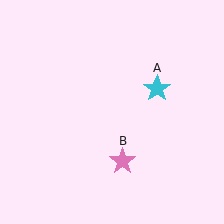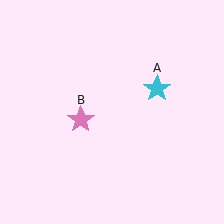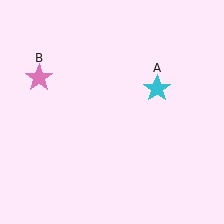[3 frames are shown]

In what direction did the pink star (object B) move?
The pink star (object B) moved up and to the left.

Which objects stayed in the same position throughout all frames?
Cyan star (object A) remained stationary.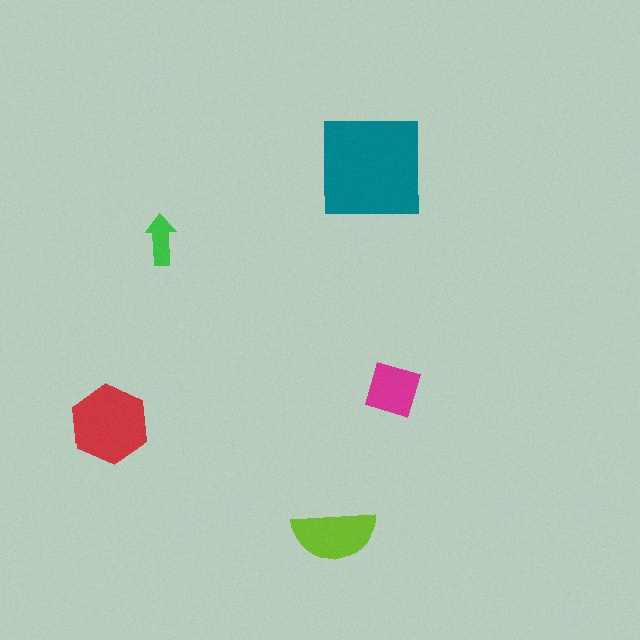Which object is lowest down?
The lime semicircle is bottommost.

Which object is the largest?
The teal square.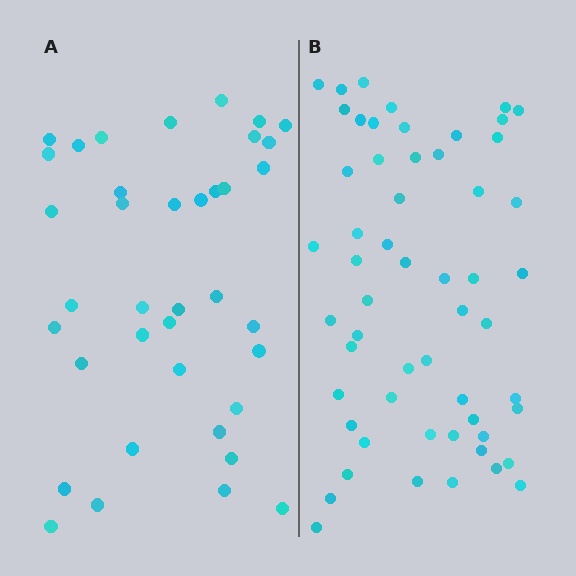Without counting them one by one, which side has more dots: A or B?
Region B (the right region) has more dots.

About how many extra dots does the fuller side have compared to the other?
Region B has approximately 20 more dots than region A.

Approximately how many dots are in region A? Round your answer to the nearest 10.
About 40 dots. (The exact count is 38, which rounds to 40.)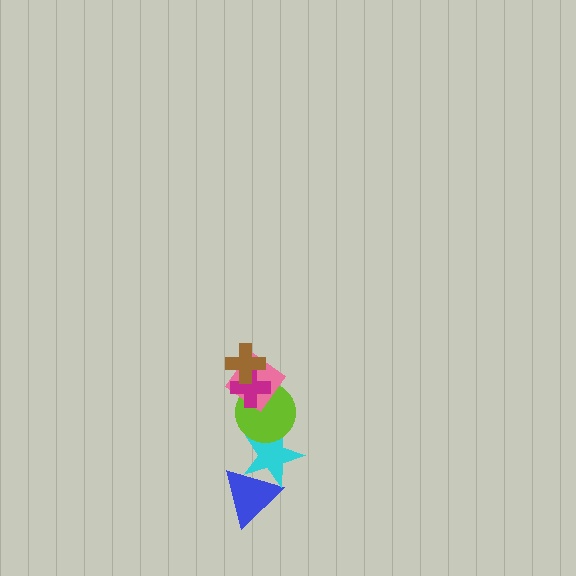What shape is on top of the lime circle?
The pink diamond is on top of the lime circle.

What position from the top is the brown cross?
The brown cross is 1st from the top.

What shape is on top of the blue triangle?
The cyan star is on top of the blue triangle.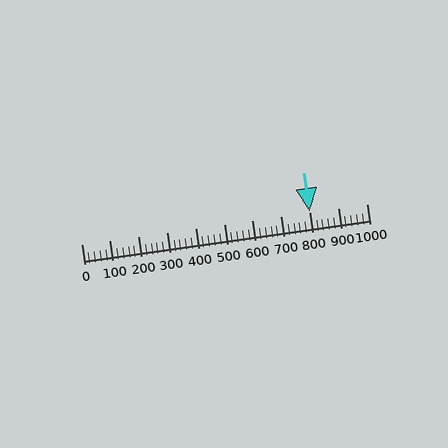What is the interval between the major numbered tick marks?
The major tick marks are spaced 100 units apart.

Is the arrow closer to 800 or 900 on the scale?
The arrow is closer to 800.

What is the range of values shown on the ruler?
The ruler shows values from 0 to 1000.